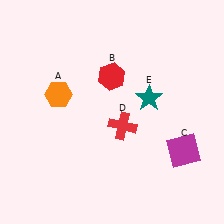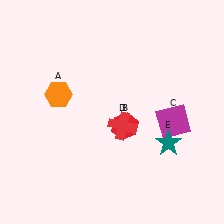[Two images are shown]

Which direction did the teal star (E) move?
The teal star (E) moved down.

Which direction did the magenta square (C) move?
The magenta square (C) moved up.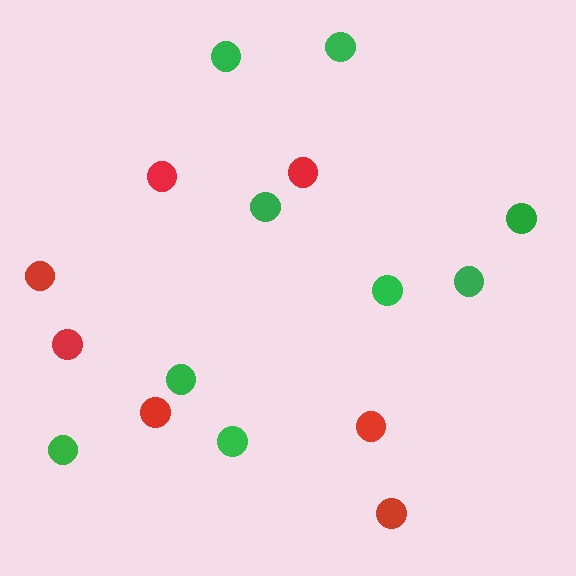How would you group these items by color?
There are 2 groups: one group of green circles (9) and one group of red circles (7).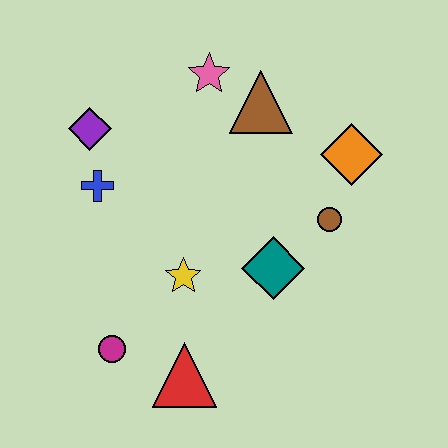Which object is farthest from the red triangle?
The pink star is farthest from the red triangle.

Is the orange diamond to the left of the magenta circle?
No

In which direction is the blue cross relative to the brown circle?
The blue cross is to the left of the brown circle.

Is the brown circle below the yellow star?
No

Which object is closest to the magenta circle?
The red triangle is closest to the magenta circle.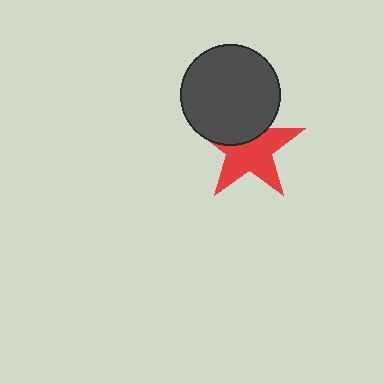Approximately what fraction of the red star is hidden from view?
Roughly 36% of the red star is hidden behind the dark gray circle.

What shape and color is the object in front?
The object in front is a dark gray circle.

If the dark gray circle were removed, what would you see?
You would see the complete red star.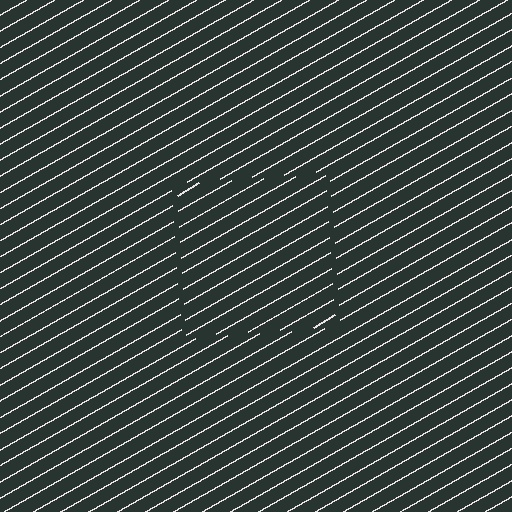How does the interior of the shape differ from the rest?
The interior of the shape contains the same grating, shifted by half a period — the contour is defined by the phase discontinuity where line-ends from the inner and outer gratings abut.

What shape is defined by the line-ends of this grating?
An illusory square. The interior of the shape contains the same grating, shifted by half a period — the contour is defined by the phase discontinuity where line-ends from the inner and outer gratings abut.